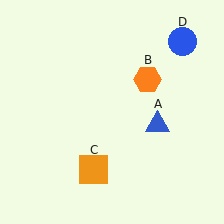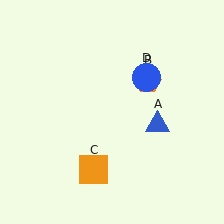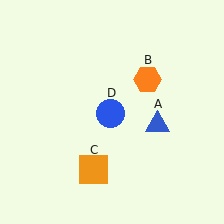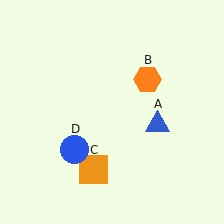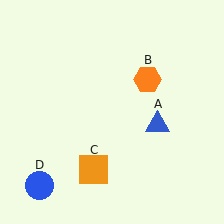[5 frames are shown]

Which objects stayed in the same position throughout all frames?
Blue triangle (object A) and orange hexagon (object B) and orange square (object C) remained stationary.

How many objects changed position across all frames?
1 object changed position: blue circle (object D).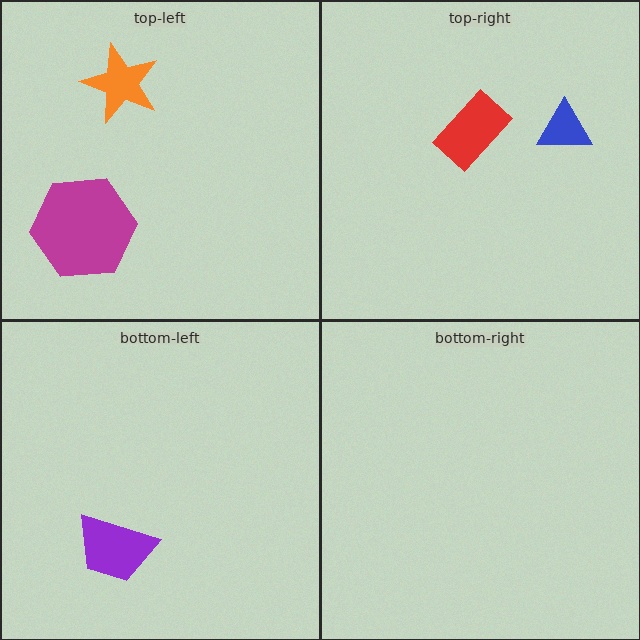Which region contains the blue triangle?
The top-right region.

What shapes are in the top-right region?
The red rectangle, the blue triangle.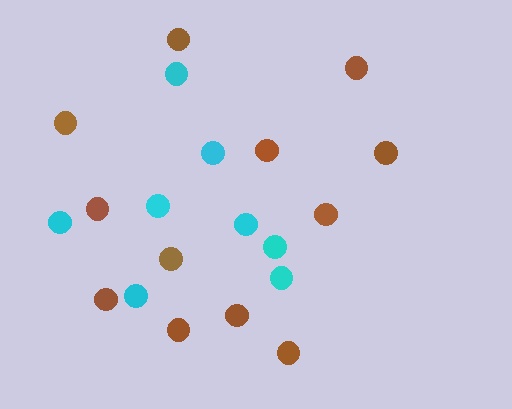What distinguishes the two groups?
There are 2 groups: one group of cyan circles (8) and one group of brown circles (12).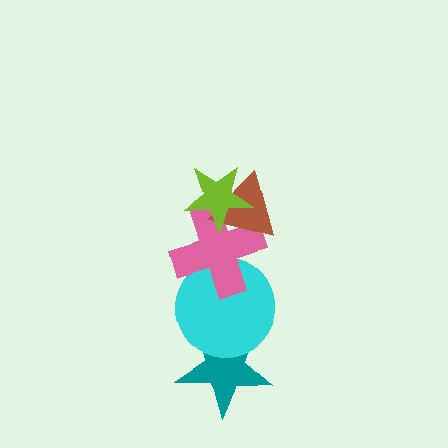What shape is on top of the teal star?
The cyan circle is on top of the teal star.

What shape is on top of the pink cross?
The brown triangle is on top of the pink cross.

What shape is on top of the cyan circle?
The pink cross is on top of the cyan circle.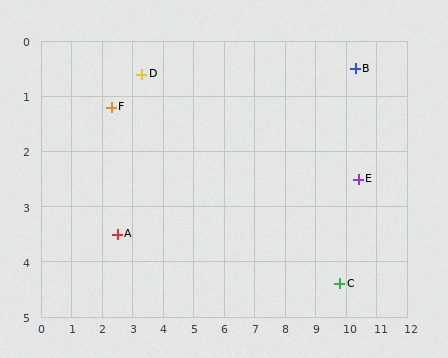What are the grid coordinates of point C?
Point C is at approximately (9.8, 4.4).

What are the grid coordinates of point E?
Point E is at approximately (10.4, 2.5).